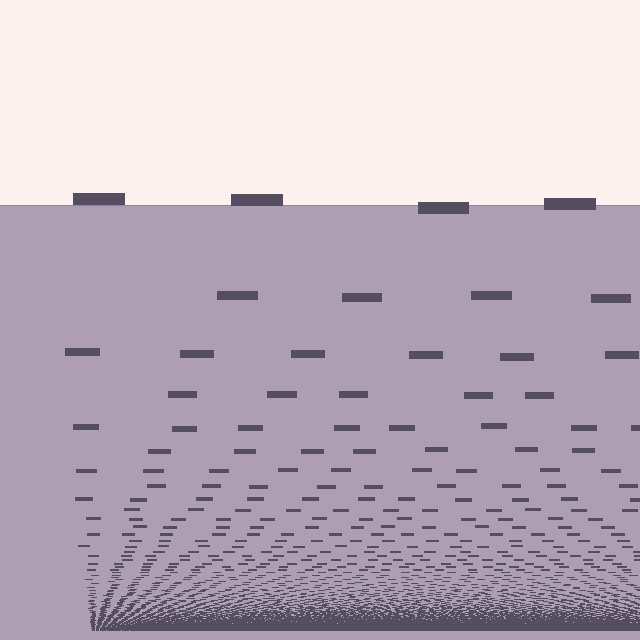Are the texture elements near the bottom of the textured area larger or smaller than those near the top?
Smaller. The gradient is inverted — elements near the bottom are smaller and denser.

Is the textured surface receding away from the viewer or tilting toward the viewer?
The surface appears to tilt toward the viewer. Texture elements get larger and sparser toward the top.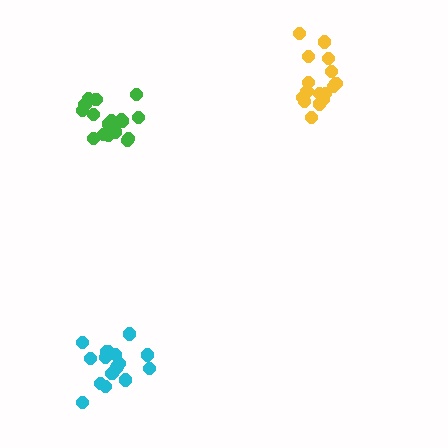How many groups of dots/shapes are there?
There are 3 groups.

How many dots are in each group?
Group 1: 20 dots, Group 2: 16 dots, Group 3: 17 dots (53 total).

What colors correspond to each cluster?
The clusters are colored: green, yellow, cyan.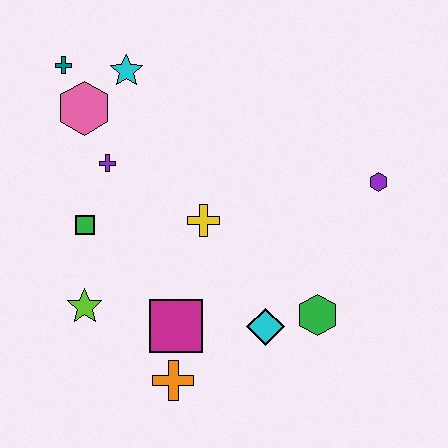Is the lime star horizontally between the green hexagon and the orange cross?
No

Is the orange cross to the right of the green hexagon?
No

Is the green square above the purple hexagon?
No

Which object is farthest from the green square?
The purple hexagon is farthest from the green square.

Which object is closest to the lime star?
The green square is closest to the lime star.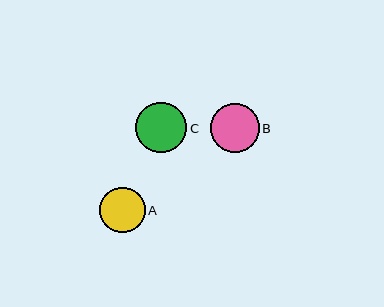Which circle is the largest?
Circle C is the largest with a size of approximately 51 pixels.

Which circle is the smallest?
Circle A is the smallest with a size of approximately 45 pixels.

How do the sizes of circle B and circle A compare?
Circle B and circle A are approximately the same size.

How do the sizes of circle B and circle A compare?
Circle B and circle A are approximately the same size.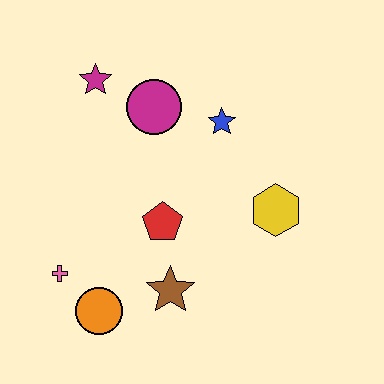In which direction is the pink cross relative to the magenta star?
The pink cross is below the magenta star.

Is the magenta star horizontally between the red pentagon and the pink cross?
Yes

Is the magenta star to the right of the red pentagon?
No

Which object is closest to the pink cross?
The orange circle is closest to the pink cross.